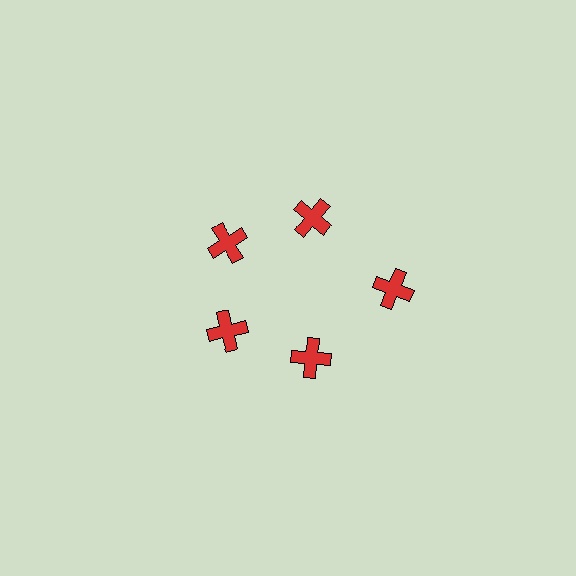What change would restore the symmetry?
The symmetry would be restored by moving it inward, back onto the ring so that all 5 crosses sit at equal angles and equal distance from the center.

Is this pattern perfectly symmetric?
No. The 5 red crosses are arranged in a ring, but one element near the 3 o'clock position is pushed outward from the center, breaking the 5-fold rotational symmetry.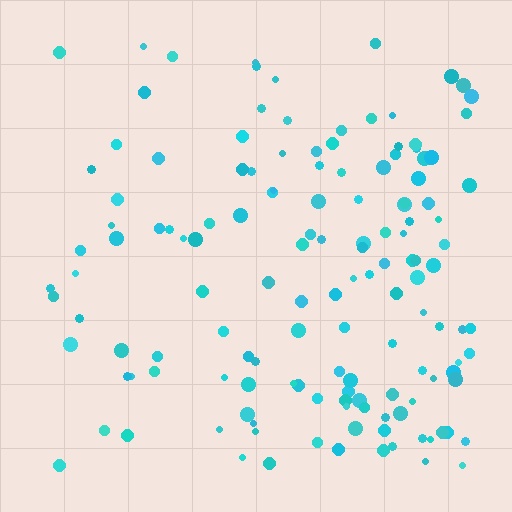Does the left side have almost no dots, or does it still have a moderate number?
Still a moderate number, just noticeably fewer than the right.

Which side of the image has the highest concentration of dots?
The right.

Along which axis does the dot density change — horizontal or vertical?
Horizontal.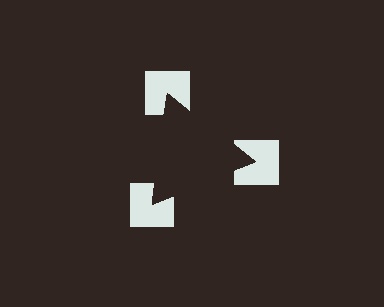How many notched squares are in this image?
There are 3 — one at each vertex of the illusory triangle.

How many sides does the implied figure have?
3 sides.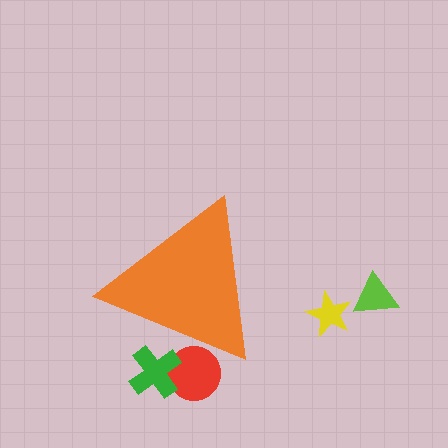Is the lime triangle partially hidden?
No, the lime triangle is fully visible.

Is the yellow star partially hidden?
No, the yellow star is fully visible.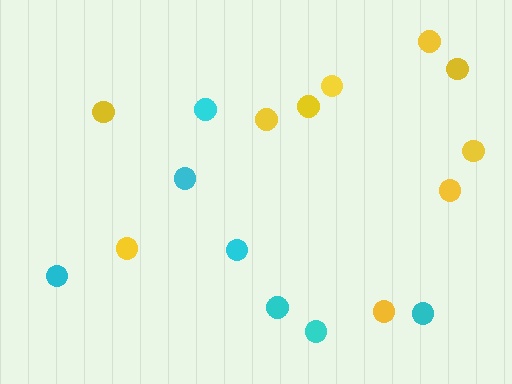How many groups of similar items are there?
There are 2 groups: one group of cyan circles (7) and one group of yellow circles (10).